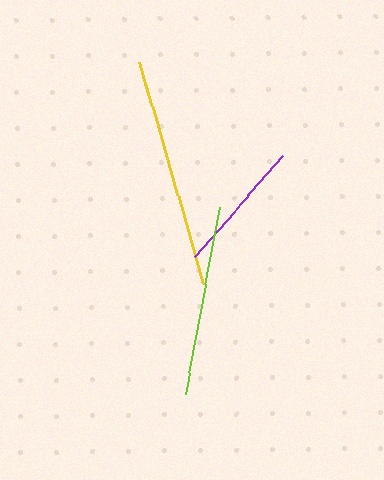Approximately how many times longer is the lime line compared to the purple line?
The lime line is approximately 1.4 times the length of the purple line.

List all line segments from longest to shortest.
From longest to shortest: yellow, lime, purple.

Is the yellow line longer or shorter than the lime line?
The yellow line is longer than the lime line.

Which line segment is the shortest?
The purple line is the shortest at approximately 134 pixels.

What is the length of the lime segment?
The lime segment is approximately 191 pixels long.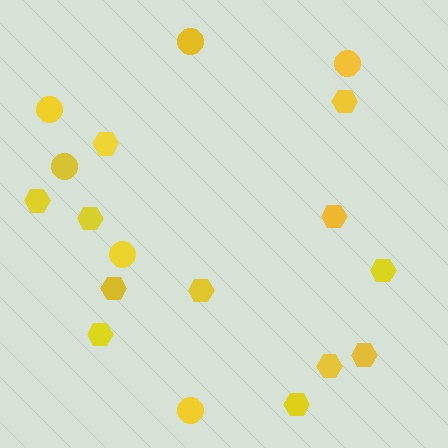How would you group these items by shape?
There are 2 groups: one group of hexagons (12) and one group of circles (6).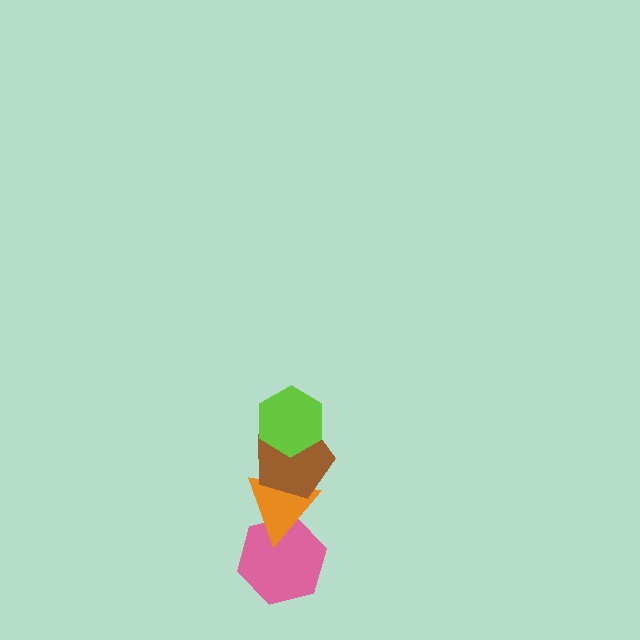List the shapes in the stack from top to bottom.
From top to bottom: the lime hexagon, the brown pentagon, the orange triangle, the pink hexagon.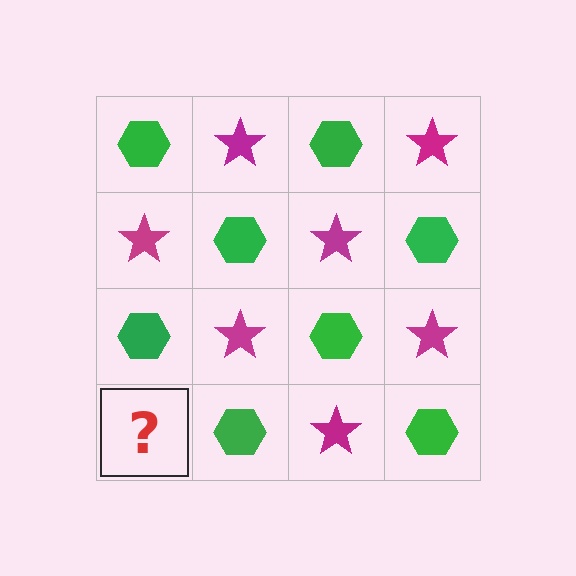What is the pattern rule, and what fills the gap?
The rule is that it alternates green hexagon and magenta star in a checkerboard pattern. The gap should be filled with a magenta star.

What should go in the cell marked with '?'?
The missing cell should contain a magenta star.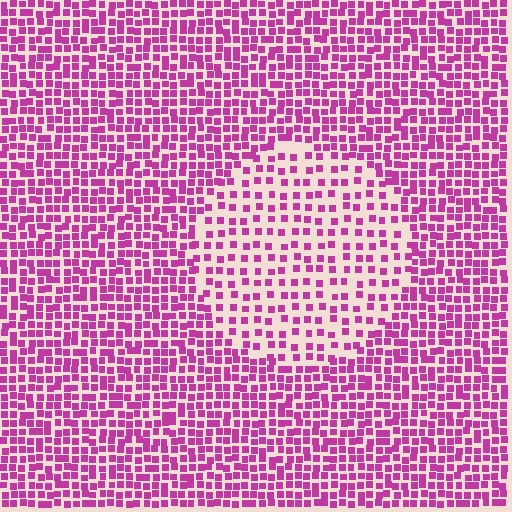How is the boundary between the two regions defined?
The boundary is defined by a change in element density (approximately 2.0x ratio). All elements are the same color, size, and shape.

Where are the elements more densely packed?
The elements are more densely packed outside the circle boundary.